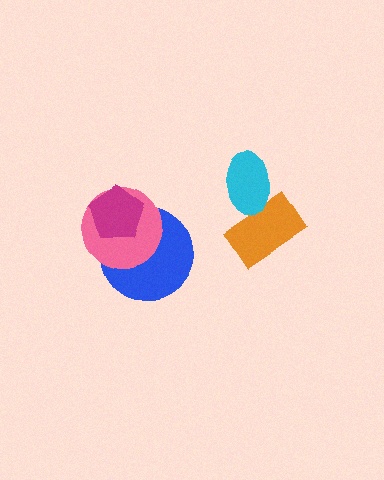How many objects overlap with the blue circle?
2 objects overlap with the blue circle.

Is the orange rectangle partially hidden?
Yes, it is partially covered by another shape.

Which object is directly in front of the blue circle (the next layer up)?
The pink circle is directly in front of the blue circle.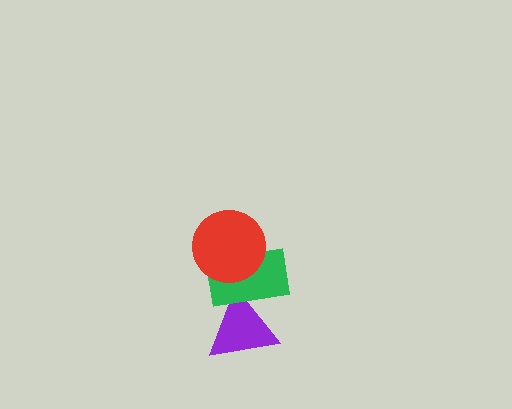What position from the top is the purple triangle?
The purple triangle is 3rd from the top.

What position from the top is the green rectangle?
The green rectangle is 2nd from the top.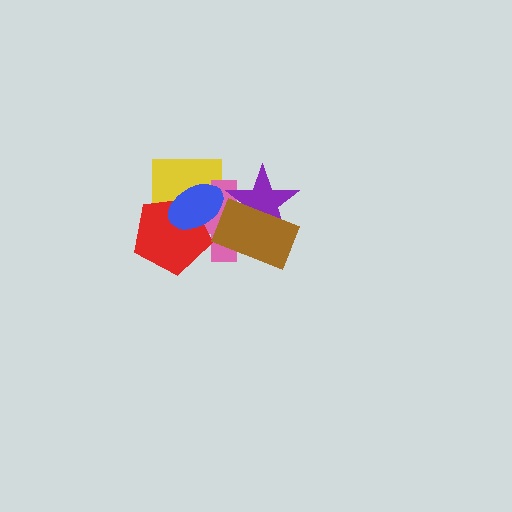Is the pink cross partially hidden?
Yes, it is partially covered by another shape.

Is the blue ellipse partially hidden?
No, no other shape covers it.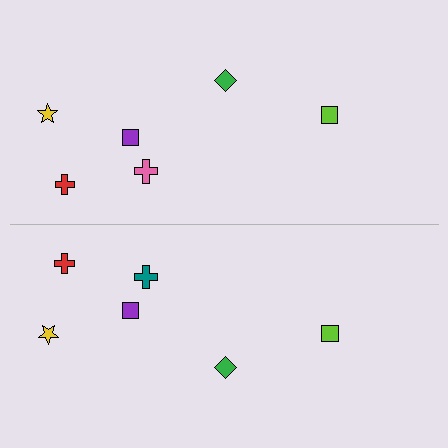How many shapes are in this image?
There are 12 shapes in this image.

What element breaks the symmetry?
The teal cross on the bottom side breaks the symmetry — its mirror counterpart is pink.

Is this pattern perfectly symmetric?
No, the pattern is not perfectly symmetric. The teal cross on the bottom side breaks the symmetry — its mirror counterpart is pink.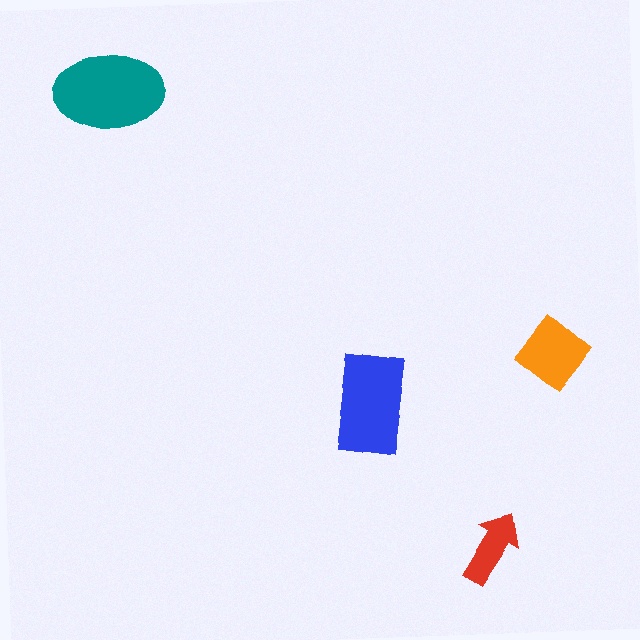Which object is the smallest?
The red arrow.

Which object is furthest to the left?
The teal ellipse is leftmost.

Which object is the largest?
The teal ellipse.